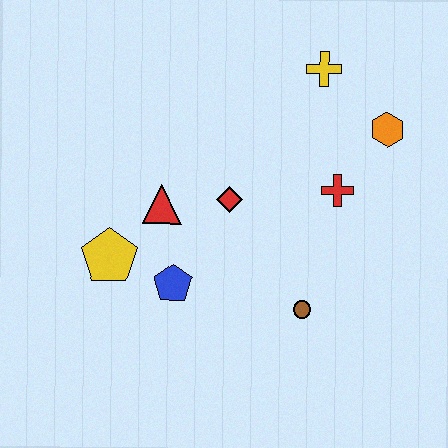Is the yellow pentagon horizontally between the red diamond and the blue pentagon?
No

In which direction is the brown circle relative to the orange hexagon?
The brown circle is below the orange hexagon.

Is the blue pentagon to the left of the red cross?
Yes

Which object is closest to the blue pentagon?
The yellow pentagon is closest to the blue pentagon.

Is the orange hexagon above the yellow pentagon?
Yes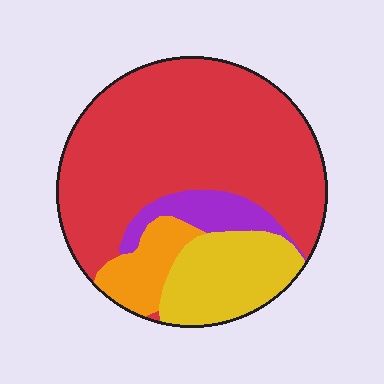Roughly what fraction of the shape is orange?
Orange takes up less than a quarter of the shape.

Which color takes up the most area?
Red, at roughly 65%.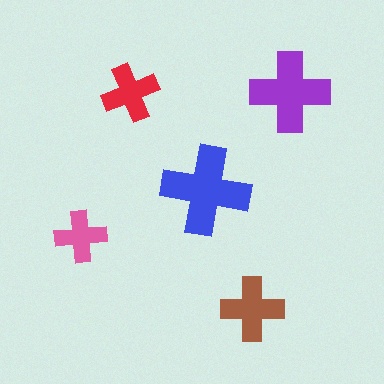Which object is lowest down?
The brown cross is bottommost.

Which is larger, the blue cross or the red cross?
The blue one.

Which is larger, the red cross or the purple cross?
The purple one.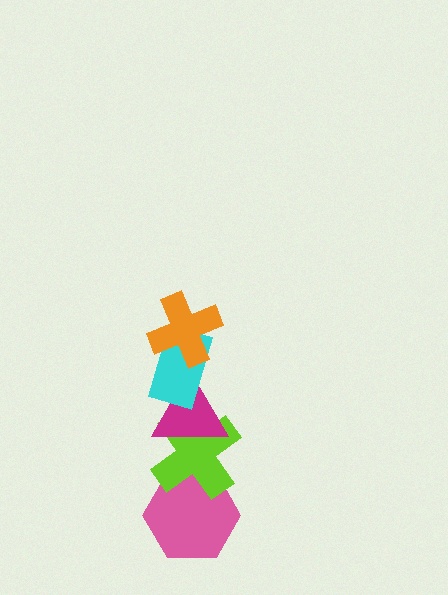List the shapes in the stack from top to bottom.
From top to bottom: the orange cross, the cyan rectangle, the magenta triangle, the lime cross, the pink hexagon.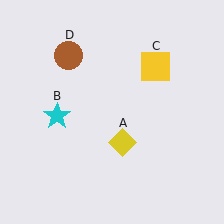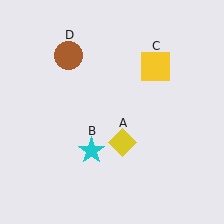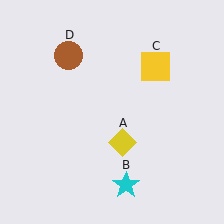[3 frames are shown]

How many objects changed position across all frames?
1 object changed position: cyan star (object B).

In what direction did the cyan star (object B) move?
The cyan star (object B) moved down and to the right.